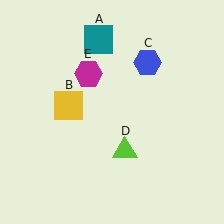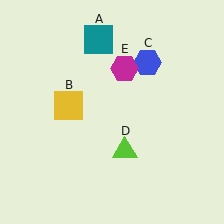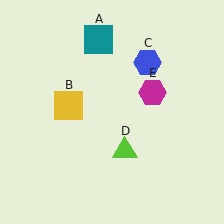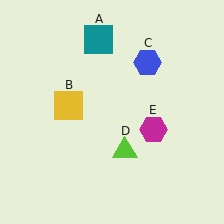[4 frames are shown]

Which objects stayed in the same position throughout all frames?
Teal square (object A) and yellow square (object B) and blue hexagon (object C) and lime triangle (object D) remained stationary.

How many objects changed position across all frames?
1 object changed position: magenta hexagon (object E).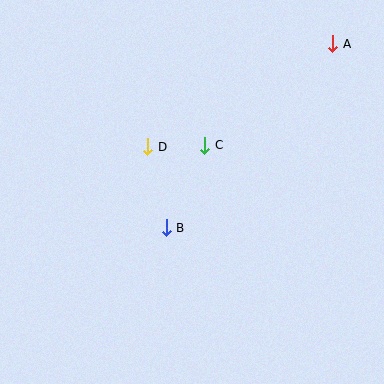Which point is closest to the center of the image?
Point B at (166, 228) is closest to the center.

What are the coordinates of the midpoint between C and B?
The midpoint between C and B is at (185, 186).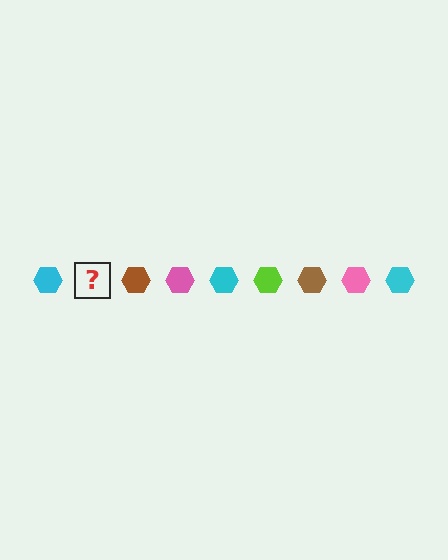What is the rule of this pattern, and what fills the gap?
The rule is that the pattern cycles through cyan, lime, brown, pink hexagons. The gap should be filled with a lime hexagon.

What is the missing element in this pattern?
The missing element is a lime hexagon.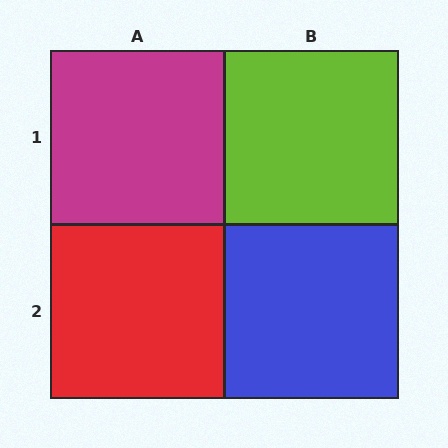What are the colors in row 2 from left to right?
Red, blue.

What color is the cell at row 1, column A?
Magenta.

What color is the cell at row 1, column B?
Lime.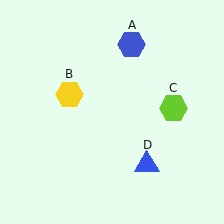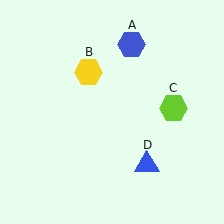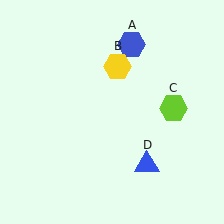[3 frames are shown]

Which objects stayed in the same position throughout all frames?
Blue hexagon (object A) and lime hexagon (object C) and blue triangle (object D) remained stationary.